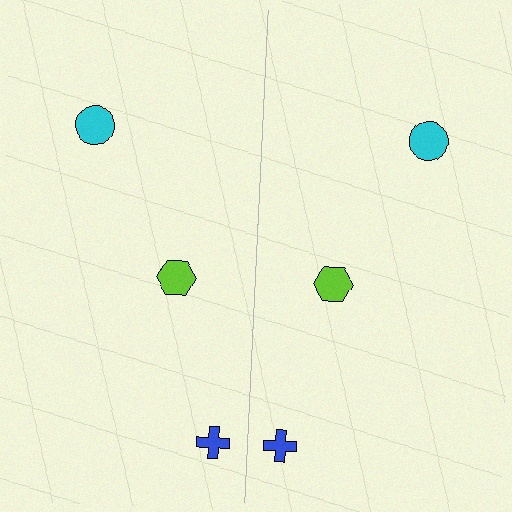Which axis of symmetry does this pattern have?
The pattern has a vertical axis of symmetry running through the center of the image.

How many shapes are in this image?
There are 6 shapes in this image.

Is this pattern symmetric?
Yes, this pattern has bilateral (reflection) symmetry.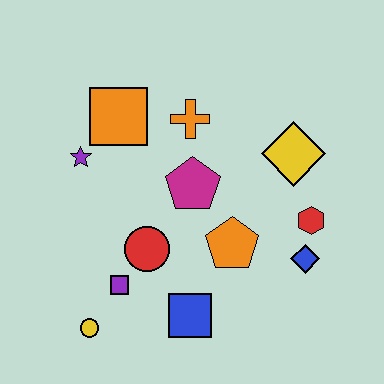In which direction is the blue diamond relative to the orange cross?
The blue diamond is below the orange cross.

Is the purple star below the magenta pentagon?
No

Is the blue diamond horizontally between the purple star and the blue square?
No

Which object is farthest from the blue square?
The orange square is farthest from the blue square.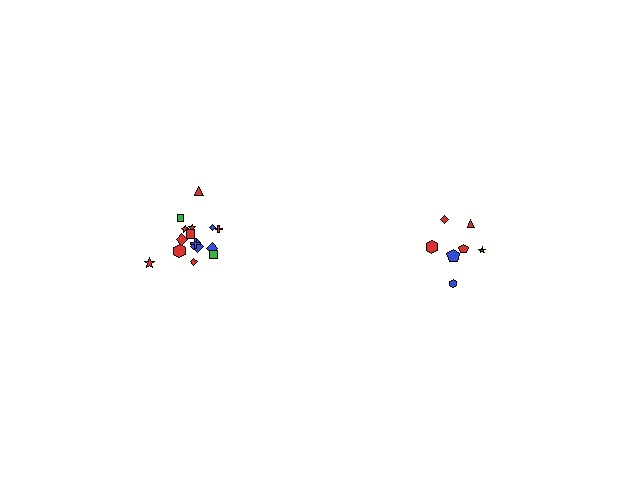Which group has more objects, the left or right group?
The left group.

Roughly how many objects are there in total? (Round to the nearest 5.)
Roughly 20 objects in total.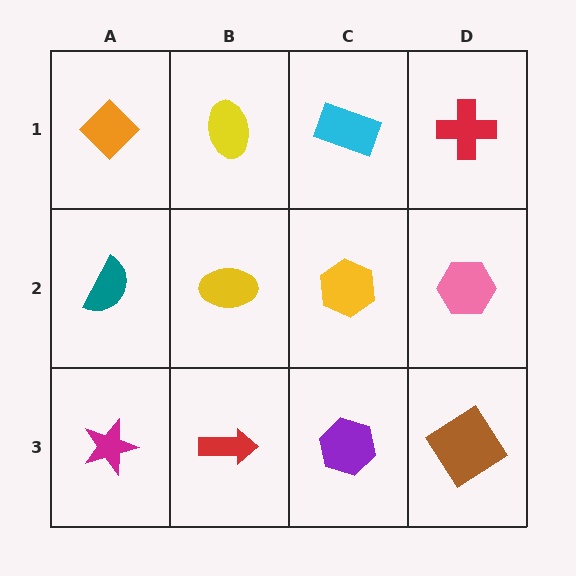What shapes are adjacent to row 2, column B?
A yellow ellipse (row 1, column B), a red arrow (row 3, column B), a teal semicircle (row 2, column A), a yellow hexagon (row 2, column C).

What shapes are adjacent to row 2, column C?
A cyan rectangle (row 1, column C), a purple hexagon (row 3, column C), a yellow ellipse (row 2, column B), a pink hexagon (row 2, column D).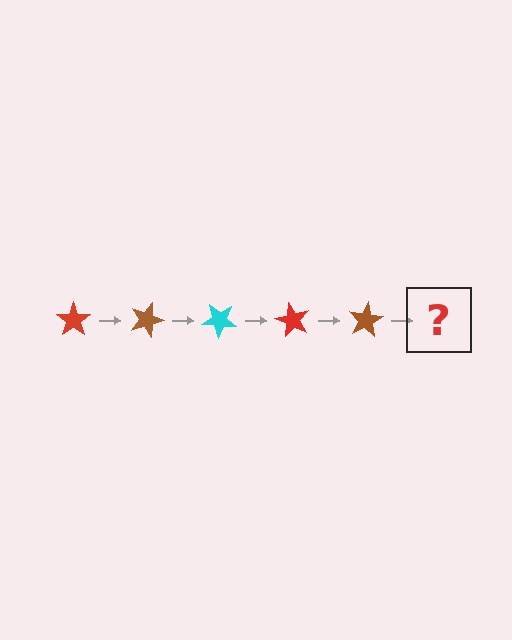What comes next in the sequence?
The next element should be a cyan star, rotated 100 degrees from the start.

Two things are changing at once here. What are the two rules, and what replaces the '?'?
The two rules are that it rotates 20 degrees each step and the color cycles through red, brown, and cyan. The '?' should be a cyan star, rotated 100 degrees from the start.